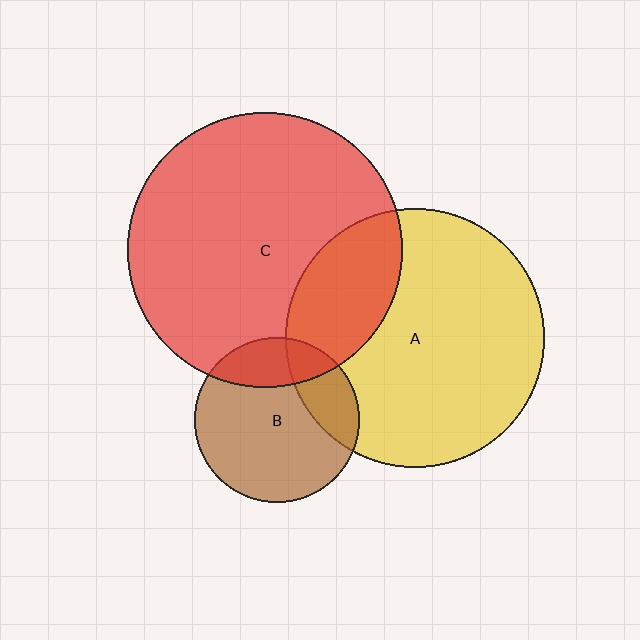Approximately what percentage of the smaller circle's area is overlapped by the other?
Approximately 20%.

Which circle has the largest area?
Circle C (red).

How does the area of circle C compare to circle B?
Approximately 2.8 times.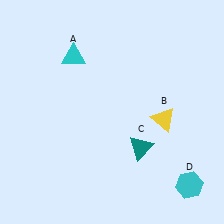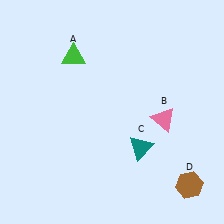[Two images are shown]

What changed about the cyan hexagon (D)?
In Image 1, D is cyan. In Image 2, it changed to brown.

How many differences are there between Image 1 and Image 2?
There are 3 differences between the two images.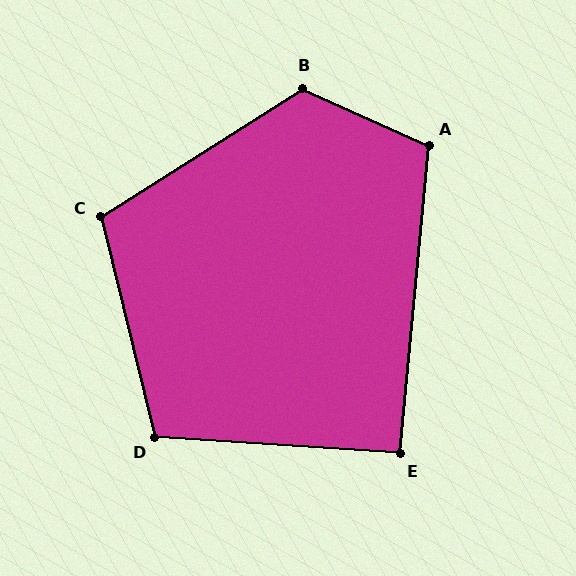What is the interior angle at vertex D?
Approximately 108 degrees (obtuse).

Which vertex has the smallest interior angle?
E, at approximately 91 degrees.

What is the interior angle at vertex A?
Approximately 109 degrees (obtuse).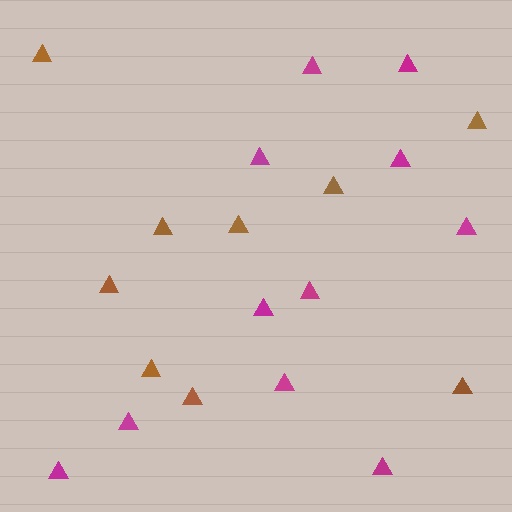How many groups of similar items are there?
There are 2 groups: one group of magenta triangles (11) and one group of brown triangles (9).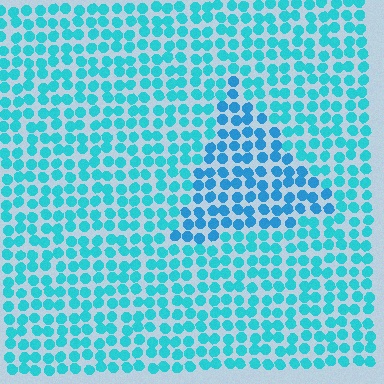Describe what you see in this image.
The image is filled with small cyan elements in a uniform arrangement. A triangle-shaped region is visible where the elements are tinted to a slightly different hue, forming a subtle color boundary.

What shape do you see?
I see a triangle.